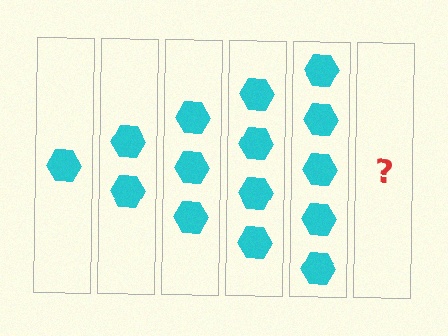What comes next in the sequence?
The next element should be 6 hexagons.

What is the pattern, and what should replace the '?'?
The pattern is that each step adds one more hexagon. The '?' should be 6 hexagons.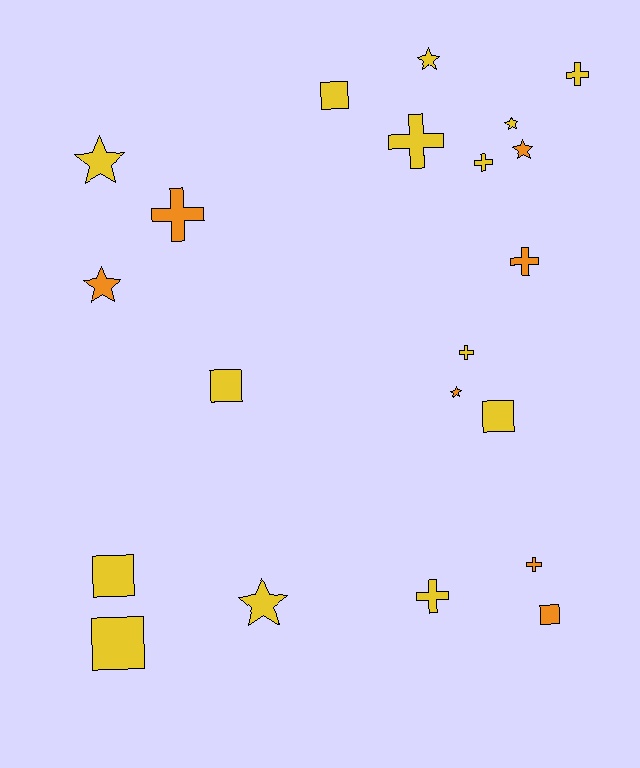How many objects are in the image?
There are 21 objects.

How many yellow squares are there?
There are 5 yellow squares.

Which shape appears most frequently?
Cross, with 8 objects.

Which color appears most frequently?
Yellow, with 14 objects.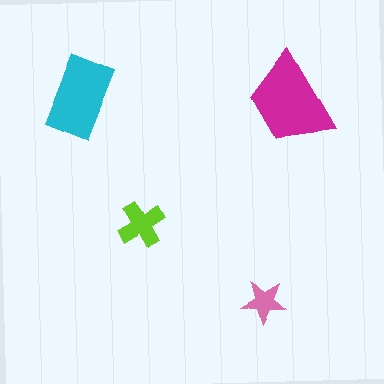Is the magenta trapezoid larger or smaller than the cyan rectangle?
Larger.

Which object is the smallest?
The pink star.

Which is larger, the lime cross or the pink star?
The lime cross.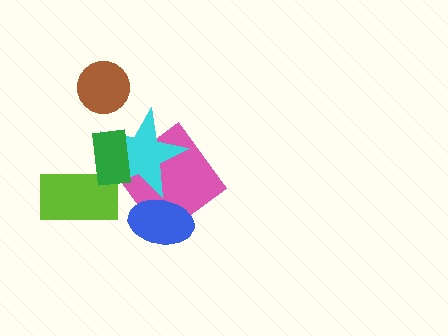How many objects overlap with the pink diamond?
2 objects overlap with the pink diamond.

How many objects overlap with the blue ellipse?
2 objects overlap with the blue ellipse.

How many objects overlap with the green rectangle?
2 objects overlap with the green rectangle.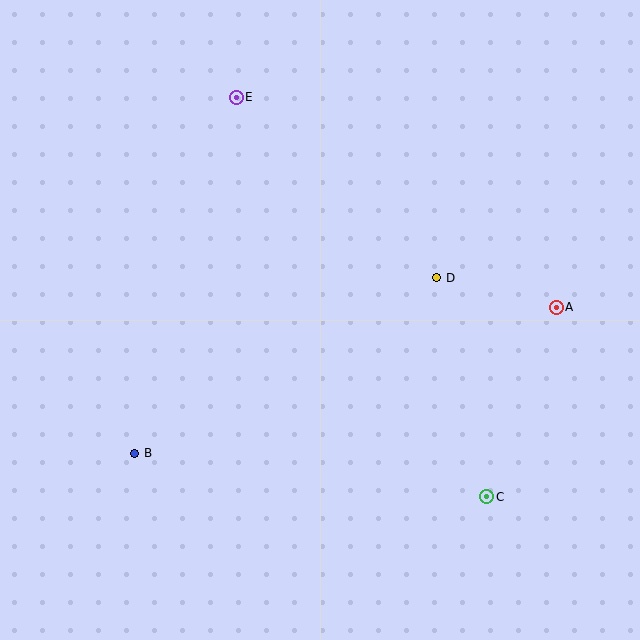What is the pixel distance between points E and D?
The distance between E and D is 270 pixels.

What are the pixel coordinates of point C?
Point C is at (487, 497).